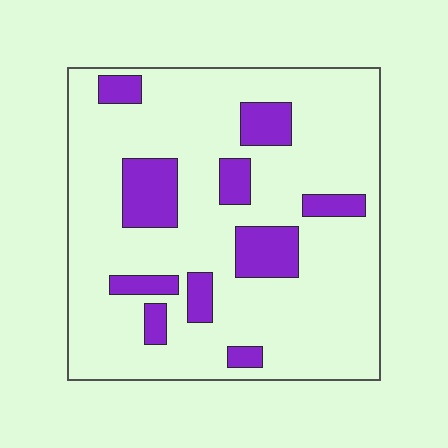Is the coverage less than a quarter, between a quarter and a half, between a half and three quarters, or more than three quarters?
Less than a quarter.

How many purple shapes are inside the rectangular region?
10.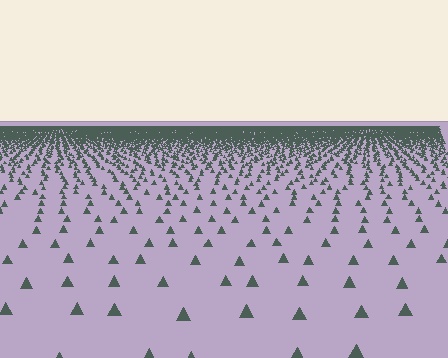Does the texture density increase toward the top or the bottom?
Density increases toward the top.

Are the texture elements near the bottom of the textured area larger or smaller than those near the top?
Larger. Near the bottom, elements are closer to the viewer and appear at a bigger on-screen size.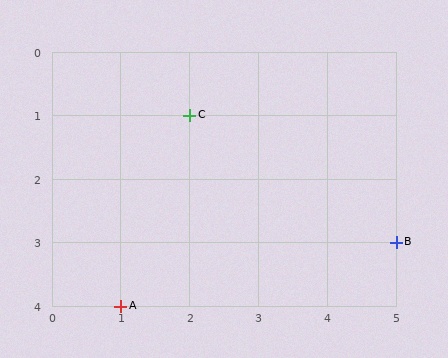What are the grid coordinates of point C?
Point C is at grid coordinates (2, 1).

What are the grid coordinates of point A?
Point A is at grid coordinates (1, 4).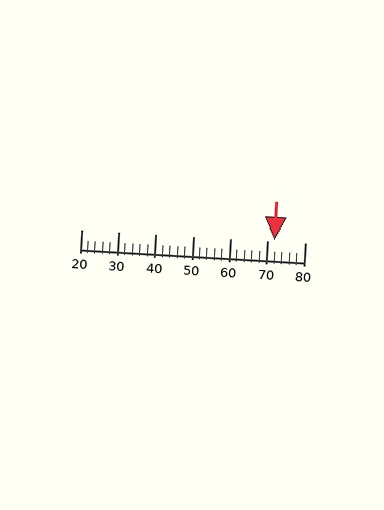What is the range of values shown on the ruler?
The ruler shows values from 20 to 80.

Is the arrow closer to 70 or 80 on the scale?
The arrow is closer to 70.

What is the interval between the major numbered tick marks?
The major tick marks are spaced 10 units apart.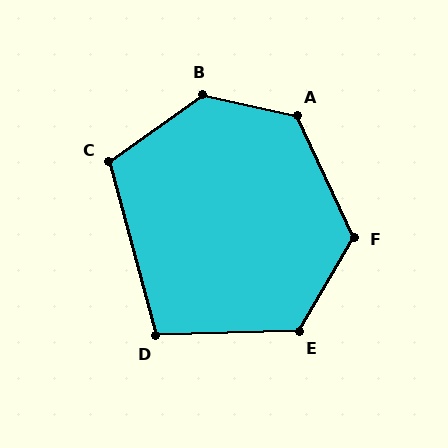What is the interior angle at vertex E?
Approximately 122 degrees (obtuse).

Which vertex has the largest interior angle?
B, at approximately 132 degrees.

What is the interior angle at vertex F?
Approximately 125 degrees (obtuse).